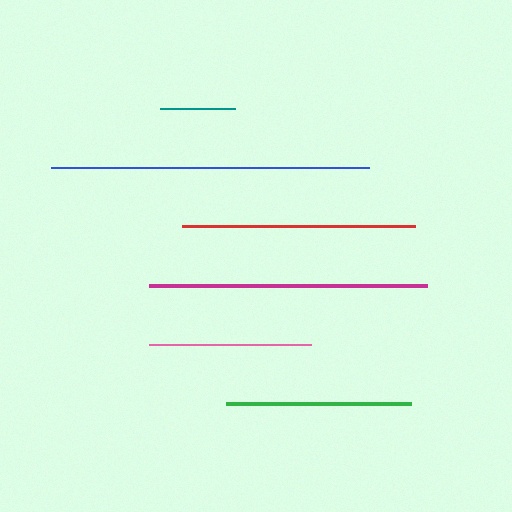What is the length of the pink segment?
The pink segment is approximately 163 pixels long.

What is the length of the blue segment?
The blue segment is approximately 318 pixels long.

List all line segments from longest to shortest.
From longest to shortest: blue, magenta, red, green, pink, teal.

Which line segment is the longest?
The blue line is the longest at approximately 318 pixels.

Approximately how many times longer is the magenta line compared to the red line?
The magenta line is approximately 1.2 times the length of the red line.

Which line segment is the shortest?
The teal line is the shortest at approximately 75 pixels.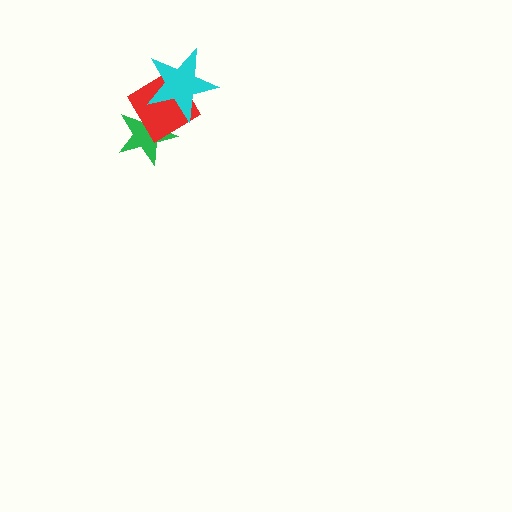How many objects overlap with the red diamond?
2 objects overlap with the red diamond.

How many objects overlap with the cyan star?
2 objects overlap with the cyan star.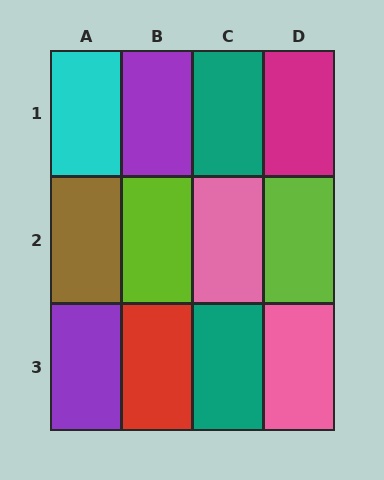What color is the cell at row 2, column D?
Lime.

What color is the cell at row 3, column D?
Pink.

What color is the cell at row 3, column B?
Red.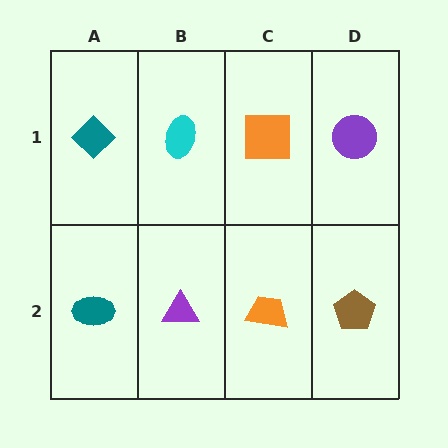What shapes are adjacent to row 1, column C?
An orange trapezoid (row 2, column C), a cyan ellipse (row 1, column B), a purple circle (row 1, column D).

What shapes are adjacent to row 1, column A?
A teal ellipse (row 2, column A), a cyan ellipse (row 1, column B).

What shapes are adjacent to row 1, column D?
A brown pentagon (row 2, column D), an orange square (row 1, column C).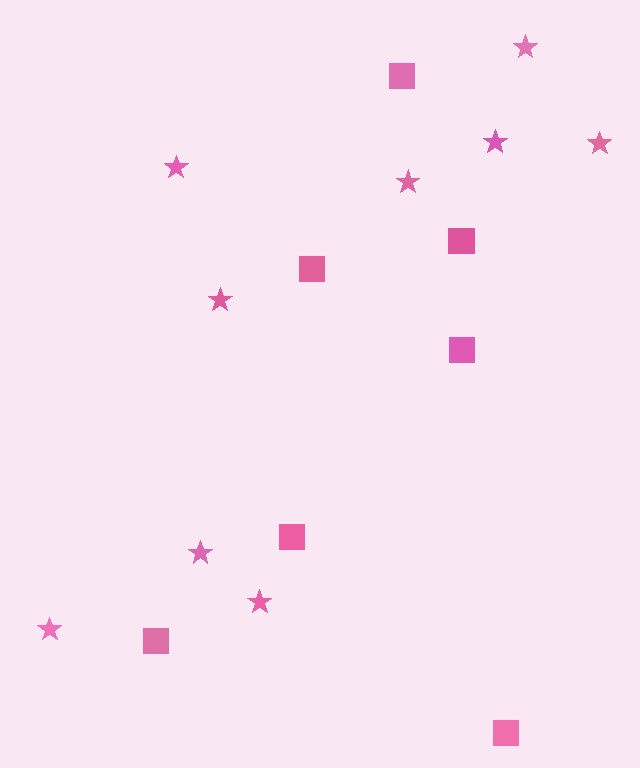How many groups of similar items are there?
There are 2 groups: one group of squares (7) and one group of stars (9).